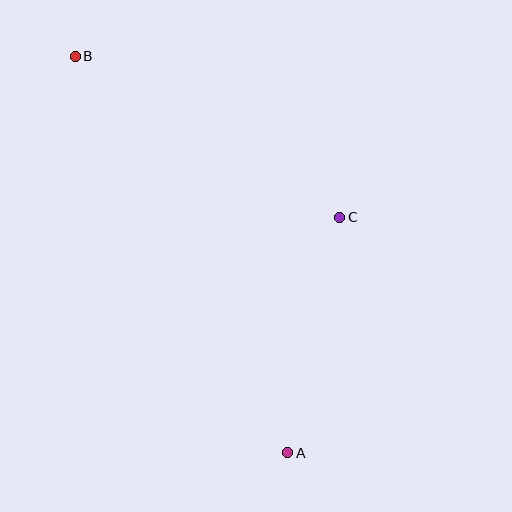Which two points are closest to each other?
Points A and C are closest to each other.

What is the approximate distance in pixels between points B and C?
The distance between B and C is approximately 310 pixels.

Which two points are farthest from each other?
Points A and B are farthest from each other.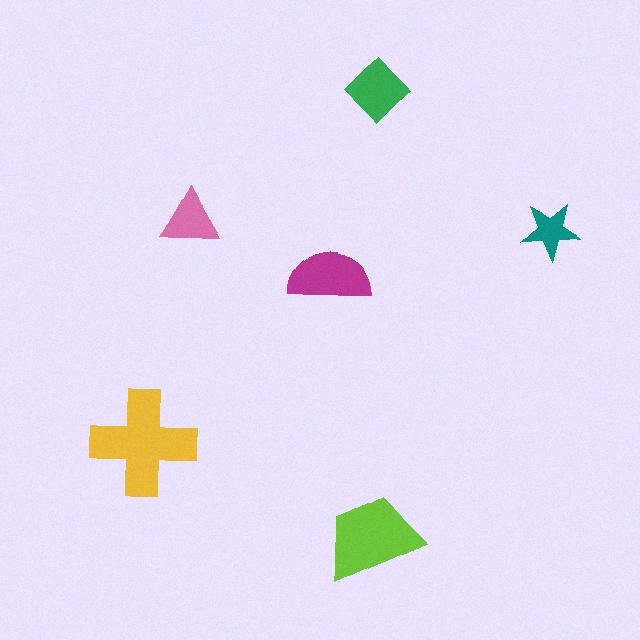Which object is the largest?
The yellow cross.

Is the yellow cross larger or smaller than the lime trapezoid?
Larger.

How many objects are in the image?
There are 6 objects in the image.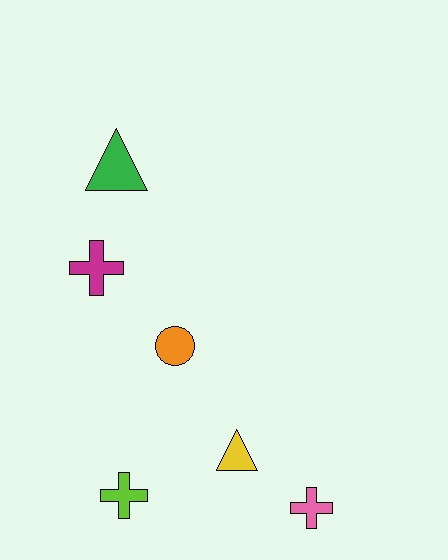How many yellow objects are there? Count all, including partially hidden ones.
There is 1 yellow object.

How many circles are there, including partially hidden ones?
There is 1 circle.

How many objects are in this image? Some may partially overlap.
There are 6 objects.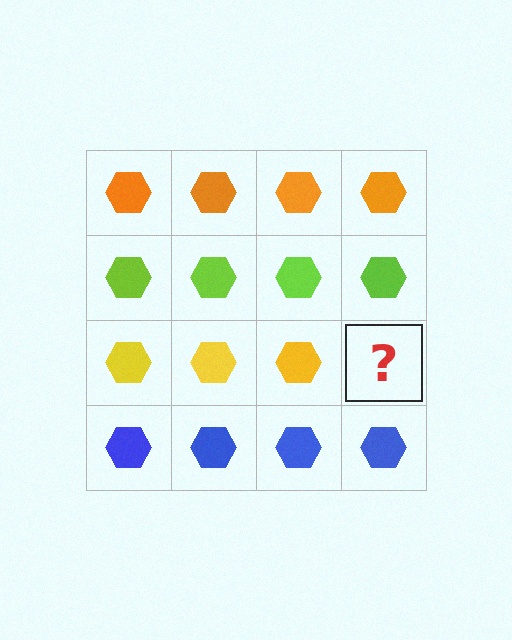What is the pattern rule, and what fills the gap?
The rule is that each row has a consistent color. The gap should be filled with a yellow hexagon.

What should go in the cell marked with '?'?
The missing cell should contain a yellow hexagon.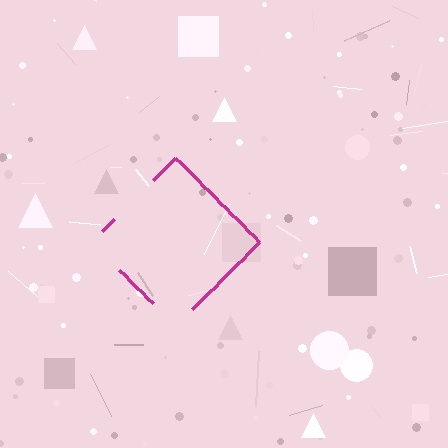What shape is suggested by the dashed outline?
The dashed outline suggests a diamond.